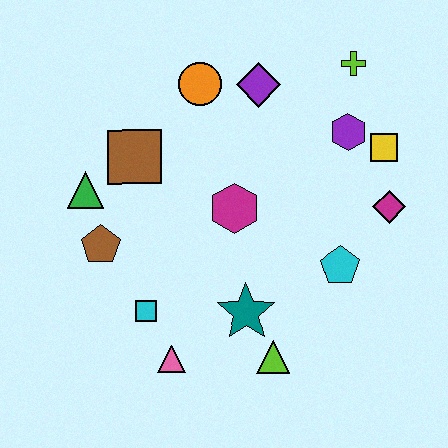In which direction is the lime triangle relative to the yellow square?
The lime triangle is below the yellow square.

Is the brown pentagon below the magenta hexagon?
Yes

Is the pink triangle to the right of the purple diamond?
No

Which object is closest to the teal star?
The lime triangle is closest to the teal star.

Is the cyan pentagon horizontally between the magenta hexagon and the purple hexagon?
Yes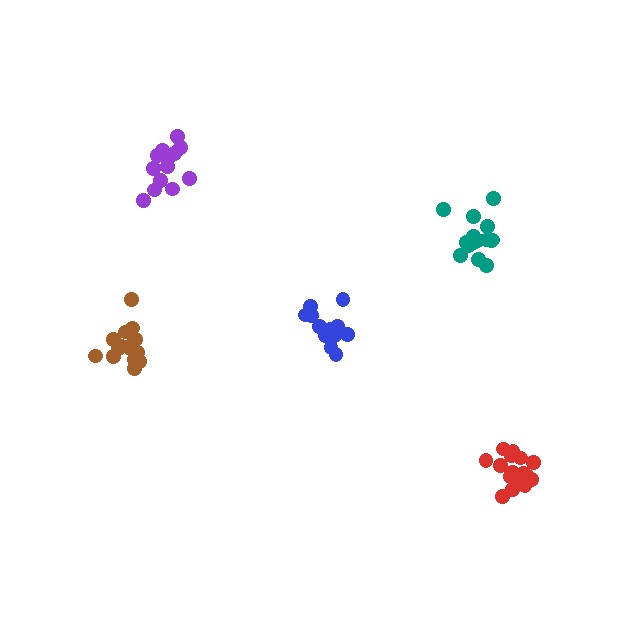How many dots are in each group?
Group 1: 15 dots, Group 2: 12 dots, Group 3: 13 dots, Group 4: 15 dots, Group 5: 18 dots (73 total).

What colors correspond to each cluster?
The clusters are colored: brown, blue, purple, teal, red.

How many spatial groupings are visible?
There are 5 spatial groupings.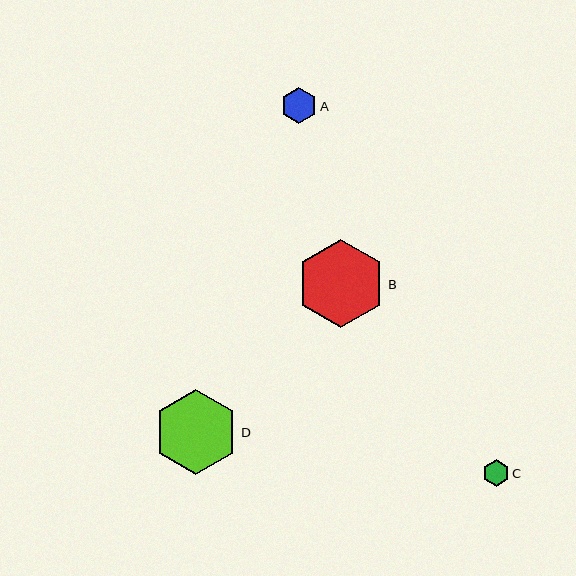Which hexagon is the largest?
Hexagon B is the largest with a size of approximately 88 pixels.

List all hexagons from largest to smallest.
From largest to smallest: B, D, A, C.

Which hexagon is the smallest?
Hexagon C is the smallest with a size of approximately 26 pixels.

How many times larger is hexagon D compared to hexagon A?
Hexagon D is approximately 2.3 times the size of hexagon A.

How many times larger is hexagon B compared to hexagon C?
Hexagon B is approximately 3.3 times the size of hexagon C.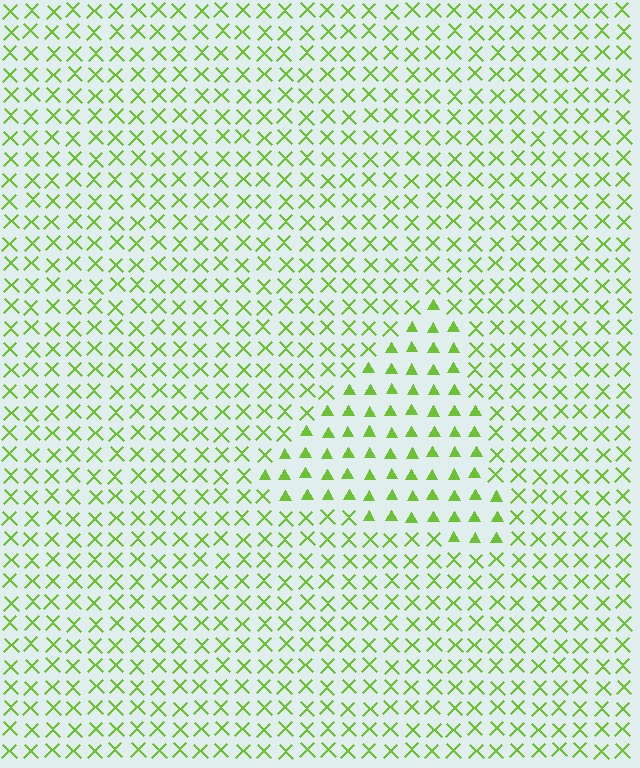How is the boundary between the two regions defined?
The boundary is defined by a change in element shape: triangles inside vs. X marks outside. All elements share the same color and spacing.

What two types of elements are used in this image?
The image uses triangles inside the triangle region and X marks outside it.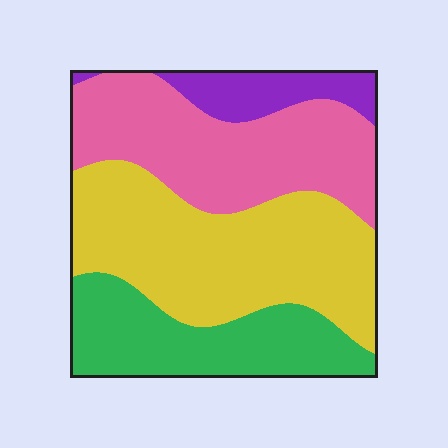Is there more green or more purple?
Green.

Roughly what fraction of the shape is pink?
Pink covers 31% of the shape.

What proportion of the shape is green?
Green takes up about one fifth (1/5) of the shape.